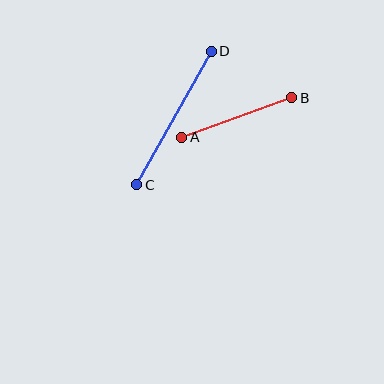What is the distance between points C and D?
The distance is approximately 153 pixels.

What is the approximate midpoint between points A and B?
The midpoint is at approximately (237, 118) pixels.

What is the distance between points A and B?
The distance is approximately 117 pixels.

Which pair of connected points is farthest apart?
Points C and D are farthest apart.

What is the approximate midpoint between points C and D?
The midpoint is at approximately (174, 118) pixels.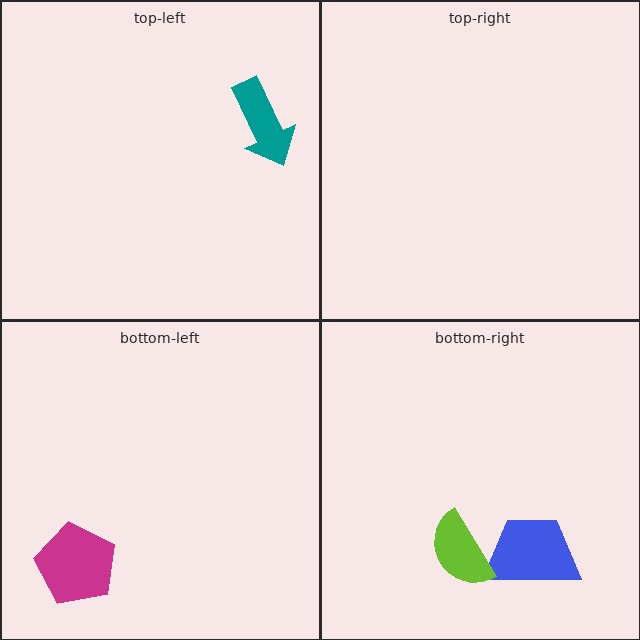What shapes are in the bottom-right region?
The blue trapezoid, the lime semicircle.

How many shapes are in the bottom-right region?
2.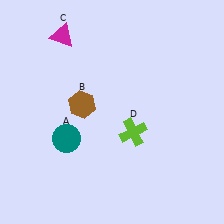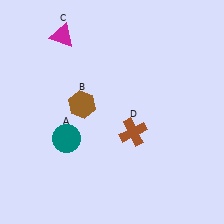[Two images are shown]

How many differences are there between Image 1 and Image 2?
There is 1 difference between the two images.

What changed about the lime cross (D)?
In Image 1, D is lime. In Image 2, it changed to brown.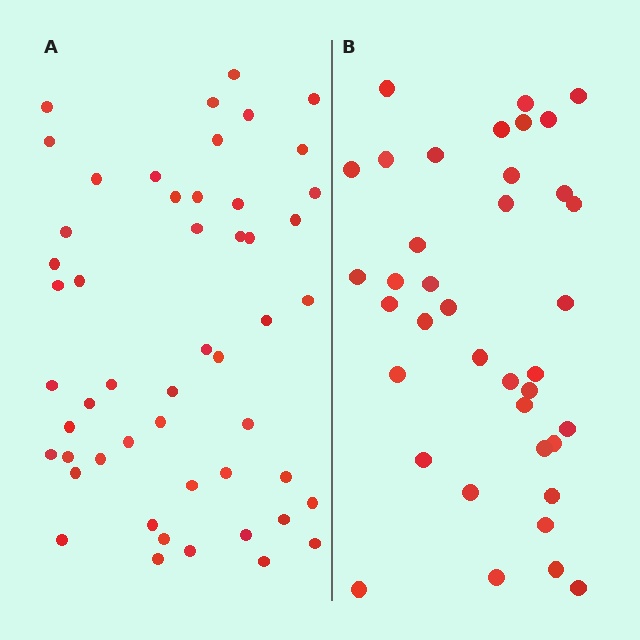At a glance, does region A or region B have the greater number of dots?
Region A (the left region) has more dots.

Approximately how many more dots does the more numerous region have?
Region A has approximately 15 more dots than region B.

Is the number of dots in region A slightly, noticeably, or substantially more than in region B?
Region A has noticeably more, but not dramatically so. The ratio is roughly 1.3 to 1.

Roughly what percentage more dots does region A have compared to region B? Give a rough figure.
About 35% more.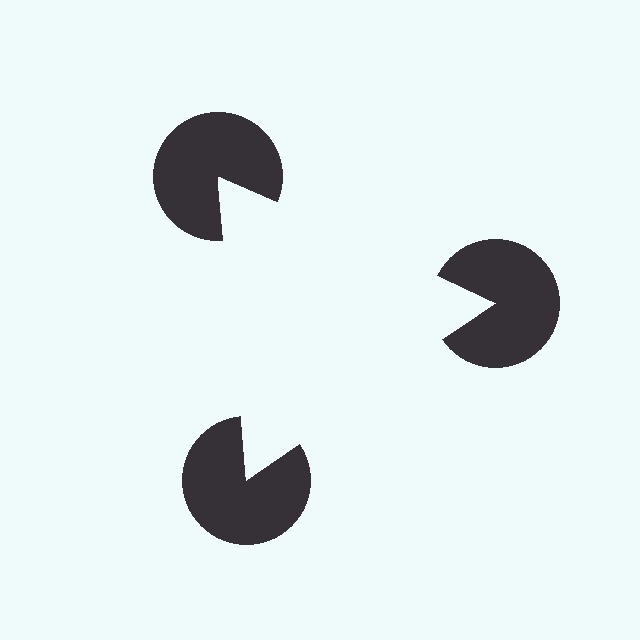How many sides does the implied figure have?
3 sides.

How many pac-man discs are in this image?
There are 3 — one at each vertex of the illusory triangle.